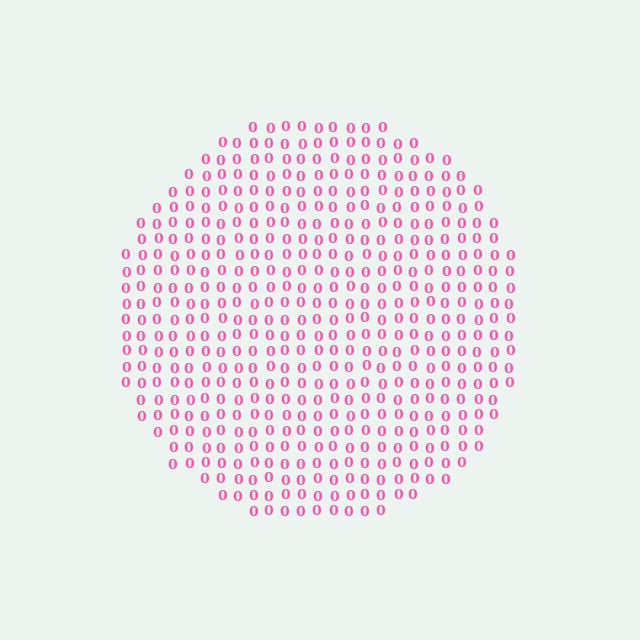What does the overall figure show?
The overall figure shows a circle.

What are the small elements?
The small elements are digit 0's.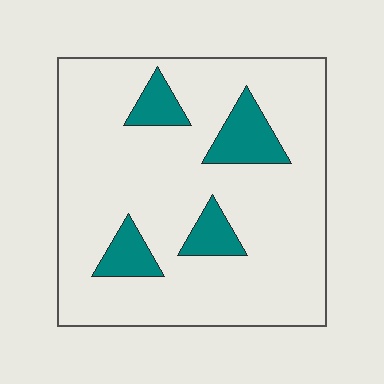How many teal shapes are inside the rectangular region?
4.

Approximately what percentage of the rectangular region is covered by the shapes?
Approximately 15%.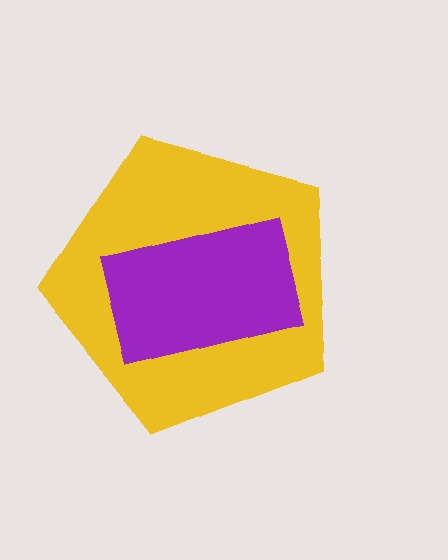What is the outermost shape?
The yellow pentagon.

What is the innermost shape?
The purple rectangle.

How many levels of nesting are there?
2.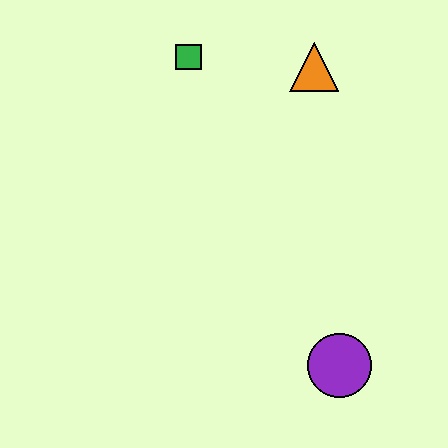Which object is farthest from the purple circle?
The green square is farthest from the purple circle.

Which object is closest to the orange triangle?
The green square is closest to the orange triangle.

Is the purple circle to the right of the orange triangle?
Yes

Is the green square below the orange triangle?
No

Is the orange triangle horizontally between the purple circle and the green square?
Yes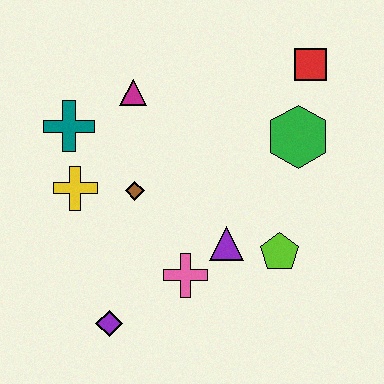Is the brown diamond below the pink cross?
No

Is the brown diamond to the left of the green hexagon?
Yes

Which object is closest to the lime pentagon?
The purple triangle is closest to the lime pentagon.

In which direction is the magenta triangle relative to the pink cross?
The magenta triangle is above the pink cross.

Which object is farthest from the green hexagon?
The purple diamond is farthest from the green hexagon.